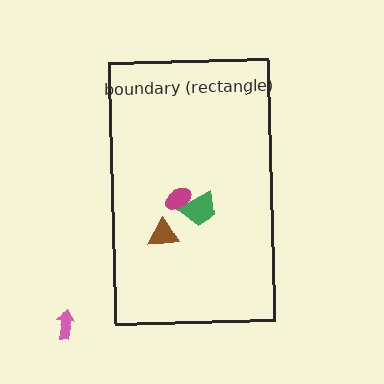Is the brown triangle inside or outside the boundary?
Inside.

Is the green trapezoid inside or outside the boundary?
Inside.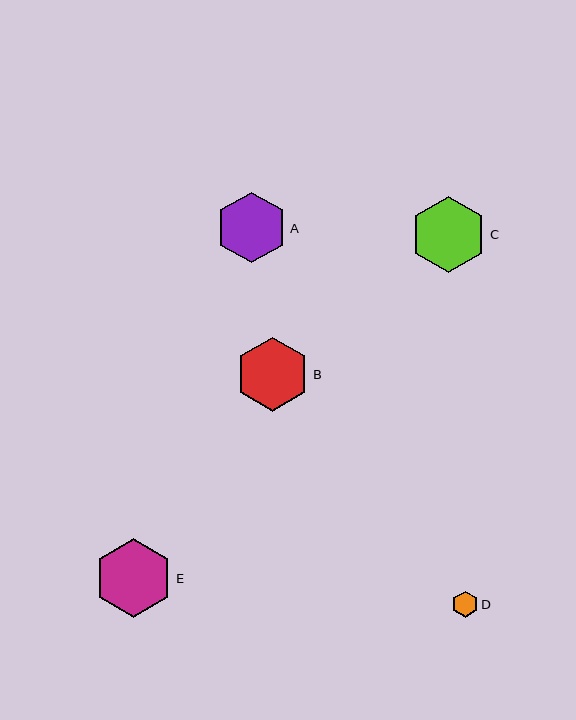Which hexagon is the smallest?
Hexagon D is the smallest with a size of approximately 26 pixels.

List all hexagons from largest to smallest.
From largest to smallest: E, C, B, A, D.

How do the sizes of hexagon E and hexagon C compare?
Hexagon E and hexagon C are approximately the same size.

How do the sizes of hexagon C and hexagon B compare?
Hexagon C and hexagon B are approximately the same size.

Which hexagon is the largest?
Hexagon E is the largest with a size of approximately 79 pixels.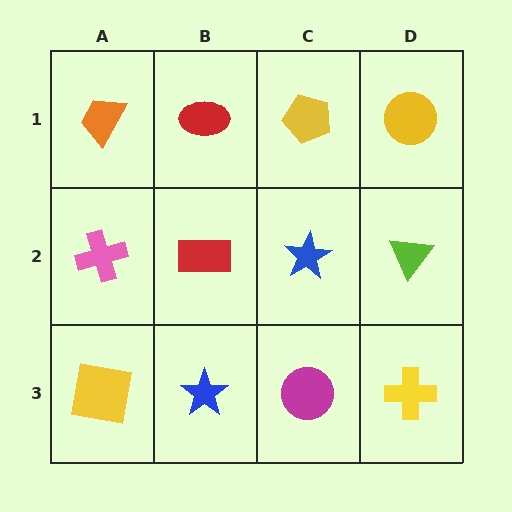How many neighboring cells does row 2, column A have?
3.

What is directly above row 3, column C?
A blue star.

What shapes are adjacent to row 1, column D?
A lime triangle (row 2, column D), a yellow pentagon (row 1, column C).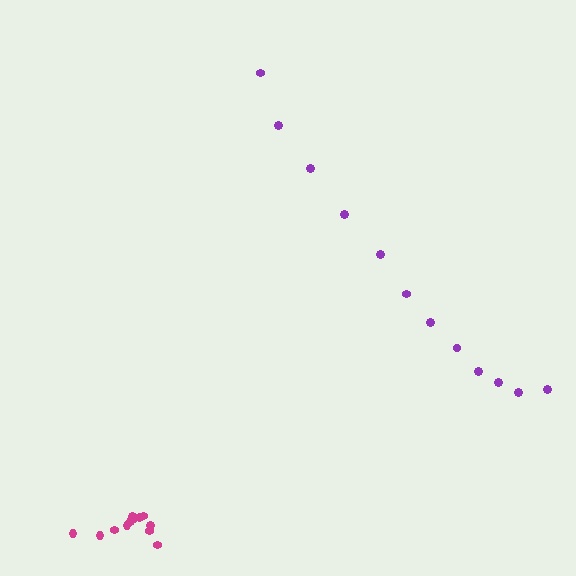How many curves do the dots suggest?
There are 2 distinct paths.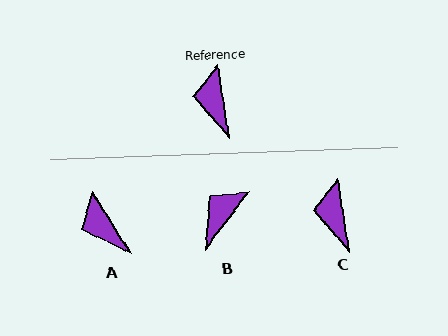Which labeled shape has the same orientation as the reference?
C.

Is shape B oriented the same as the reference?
No, it is off by about 45 degrees.